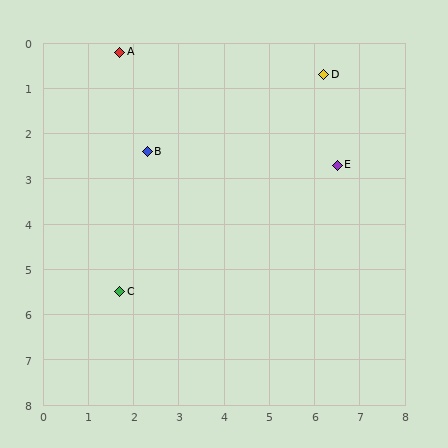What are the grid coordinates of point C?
Point C is at approximately (1.7, 5.5).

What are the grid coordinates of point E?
Point E is at approximately (6.5, 2.7).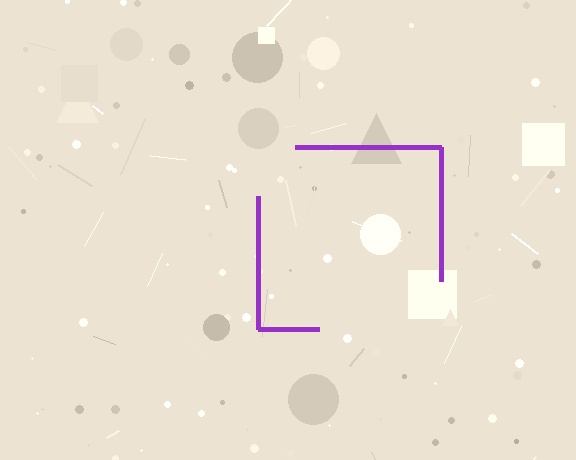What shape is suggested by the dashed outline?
The dashed outline suggests a square.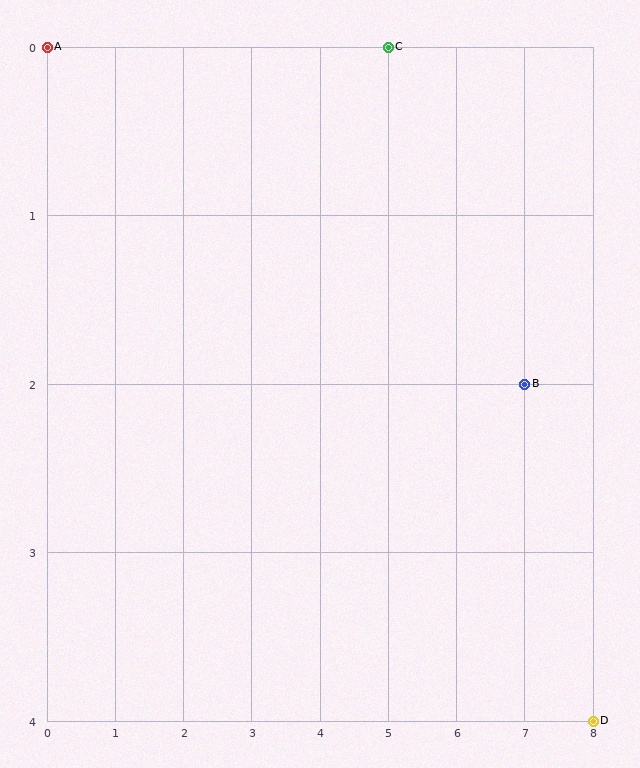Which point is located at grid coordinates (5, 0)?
Point C is at (5, 0).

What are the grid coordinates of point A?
Point A is at grid coordinates (0, 0).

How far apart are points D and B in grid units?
Points D and B are 1 column and 2 rows apart (about 2.2 grid units diagonally).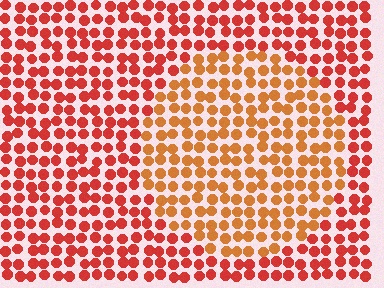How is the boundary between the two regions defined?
The boundary is defined purely by a slight shift in hue (about 27 degrees). Spacing, size, and orientation are identical on both sides.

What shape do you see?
I see a circle.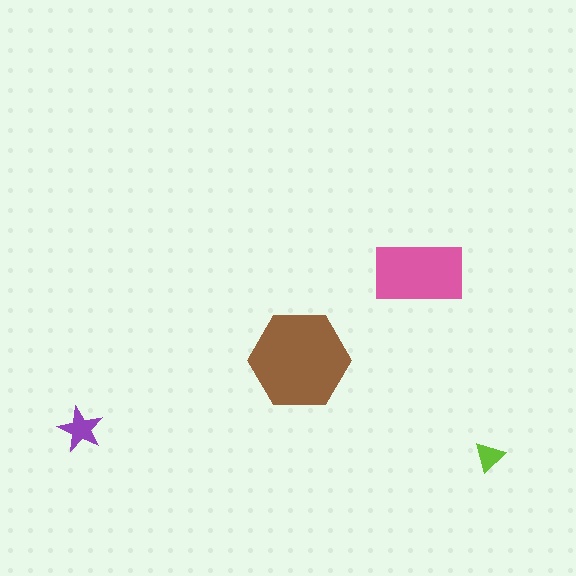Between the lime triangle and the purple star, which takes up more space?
The purple star.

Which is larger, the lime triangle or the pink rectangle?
The pink rectangle.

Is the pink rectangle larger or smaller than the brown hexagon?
Smaller.